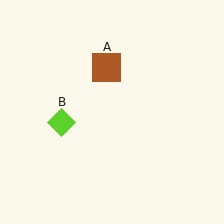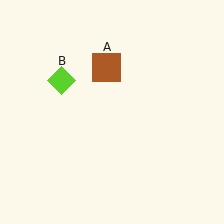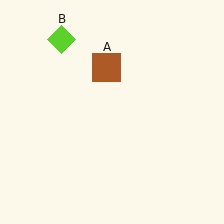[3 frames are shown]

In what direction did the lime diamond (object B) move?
The lime diamond (object B) moved up.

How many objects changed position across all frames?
1 object changed position: lime diamond (object B).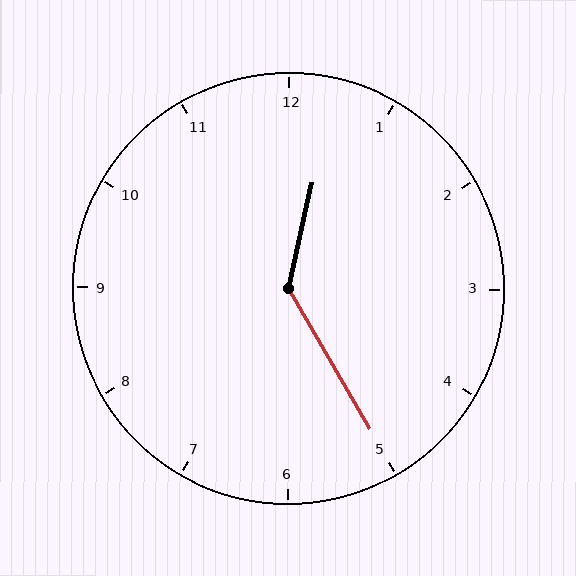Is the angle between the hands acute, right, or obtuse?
It is obtuse.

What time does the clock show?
12:25.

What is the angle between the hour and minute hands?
Approximately 138 degrees.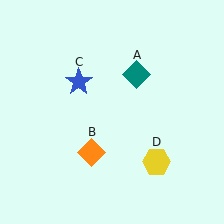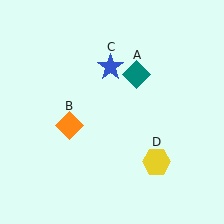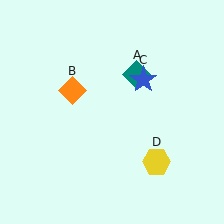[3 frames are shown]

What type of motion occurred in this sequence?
The orange diamond (object B), blue star (object C) rotated clockwise around the center of the scene.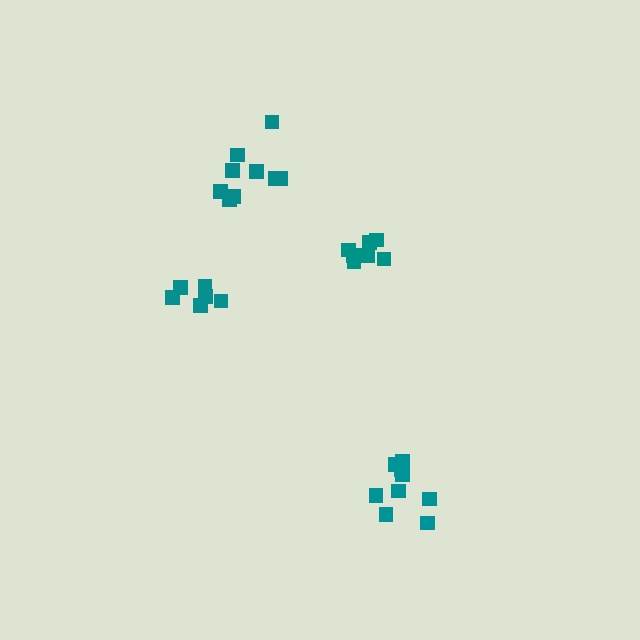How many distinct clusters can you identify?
There are 4 distinct clusters.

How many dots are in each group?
Group 1: 6 dots, Group 2: 9 dots, Group 3: 7 dots, Group 4: 9 dots (31 total).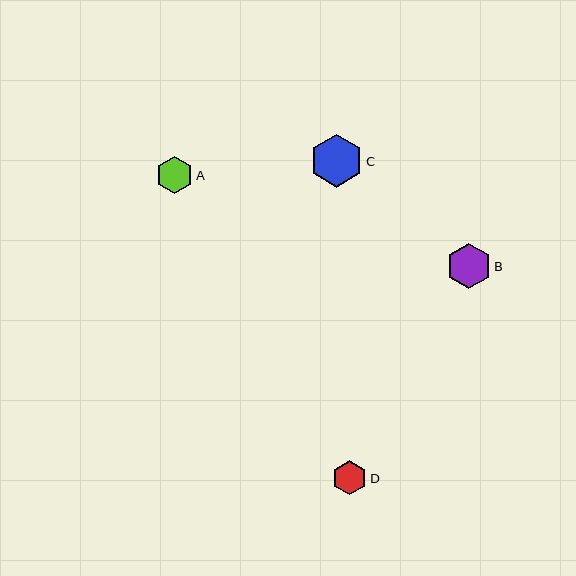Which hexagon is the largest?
Hexagon C is the largest with a size of approximately 53 pixels.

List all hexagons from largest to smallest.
From largest to smallest: C, B, A, D.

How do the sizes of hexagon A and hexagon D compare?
Hexagon A and hexagon D are approximately the same size.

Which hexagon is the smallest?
Hexagon D is the smallest with a size of approximately 34 pixels.